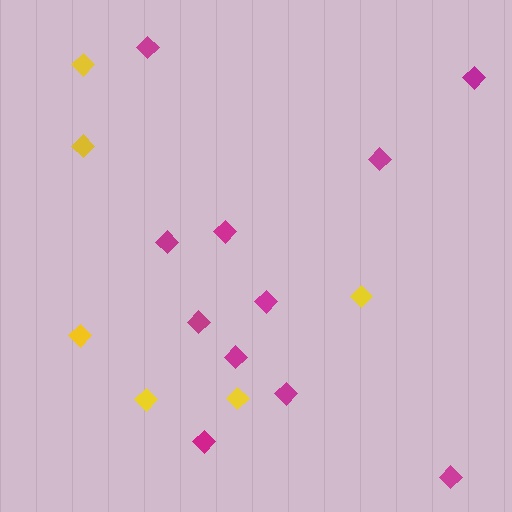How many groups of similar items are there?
There are 2 groups: one group of yellow diamonds (6) and one group of magenta diamonds (11).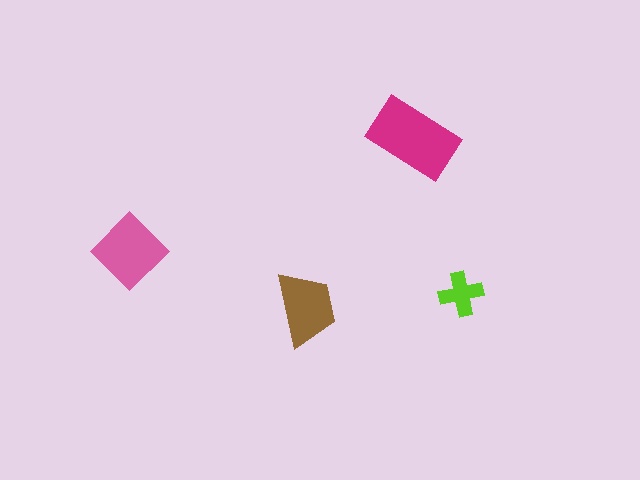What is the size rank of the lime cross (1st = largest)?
4th.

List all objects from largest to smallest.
The magenta rectangle, the pink diamond, the brown trapezoid, the lime cross.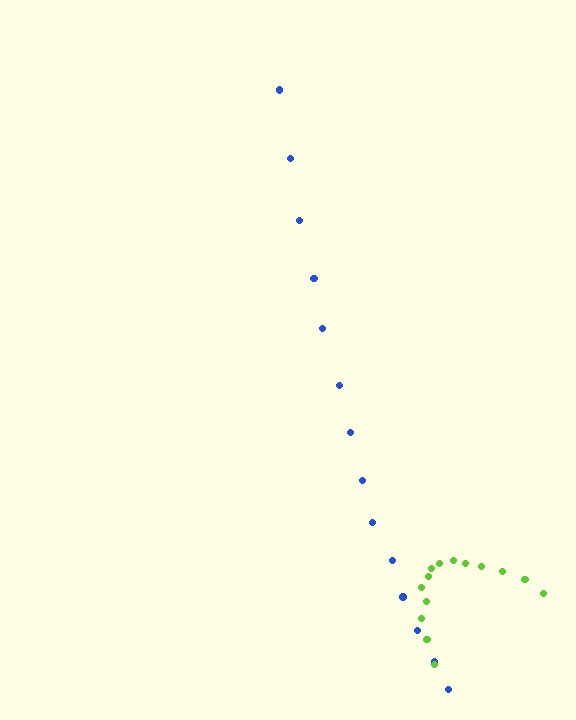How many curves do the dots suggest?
There are 2 distinct paths.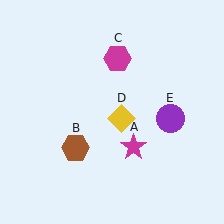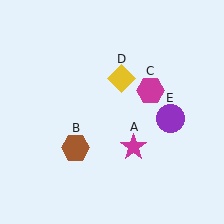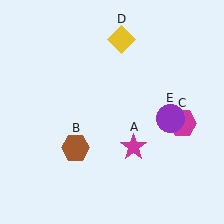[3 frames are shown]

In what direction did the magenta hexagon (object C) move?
The magenta hexagon (object C) moved down and to the right.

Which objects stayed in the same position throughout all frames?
Magenta star (object A) and brown hexagon (object B) and purple circle (object E) remained stationary.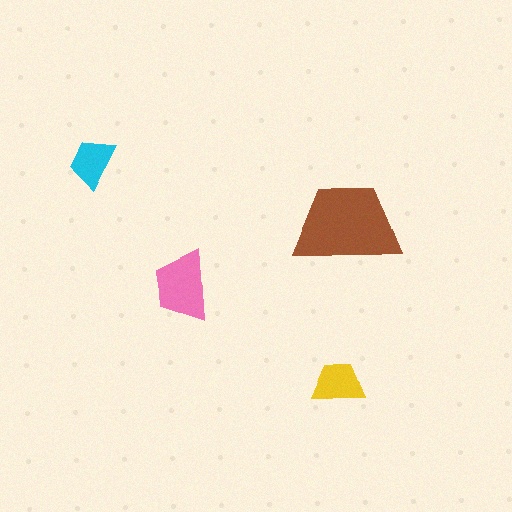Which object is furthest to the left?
The cyan trapezoid is leftmost.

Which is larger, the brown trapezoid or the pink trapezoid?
The brown one.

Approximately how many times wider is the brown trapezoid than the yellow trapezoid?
About 2 times wider.